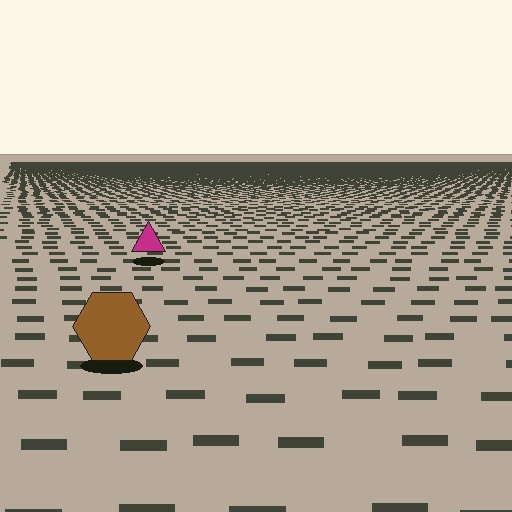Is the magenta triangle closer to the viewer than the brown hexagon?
No. The brown hexagon is closer — you can tell from the texture gradient: the ground texture is coarser near it.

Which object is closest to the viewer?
The brown hexagon is closest. The texture marks near it are larger and more spread out.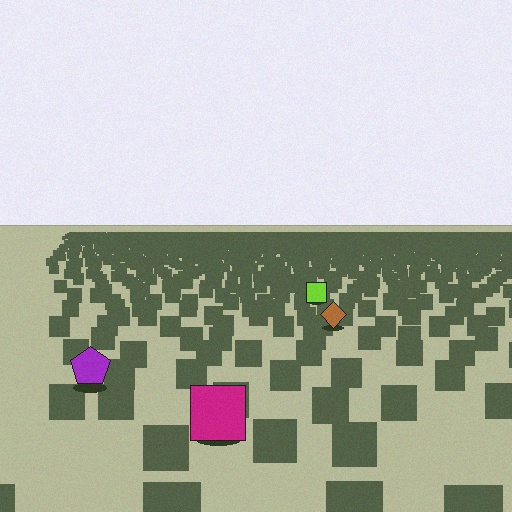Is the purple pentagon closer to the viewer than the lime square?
Yes. The purple pentagon is closer — you can tell from the texture gradient: the ground texture is coarser near it.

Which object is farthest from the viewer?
The lime square is farthest from the viewer. It appears smaller and the ground texture around it is denser.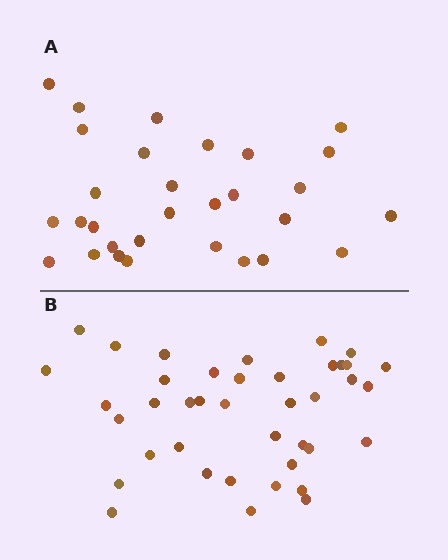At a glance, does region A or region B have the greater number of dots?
Region B (the bottom region) has more dots.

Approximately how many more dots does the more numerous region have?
Region B has roughly 10 or so more dots than region A.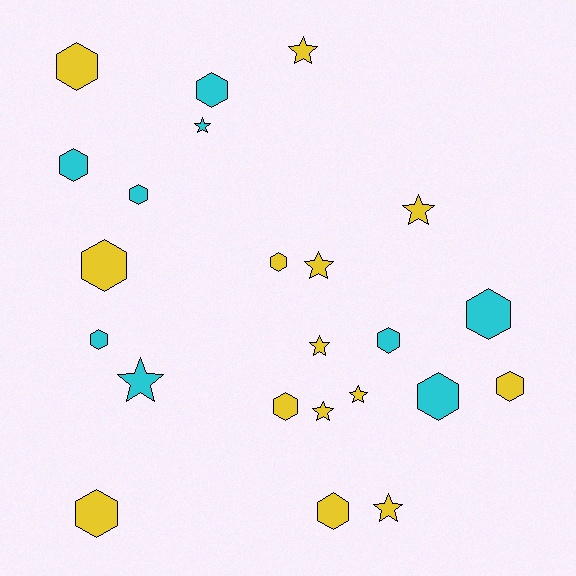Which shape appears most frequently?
Hexagon, with 14 objects.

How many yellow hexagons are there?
There are 7 yellow hexagons.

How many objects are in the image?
There are 23 objects.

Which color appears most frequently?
Yellow, with 14 objects.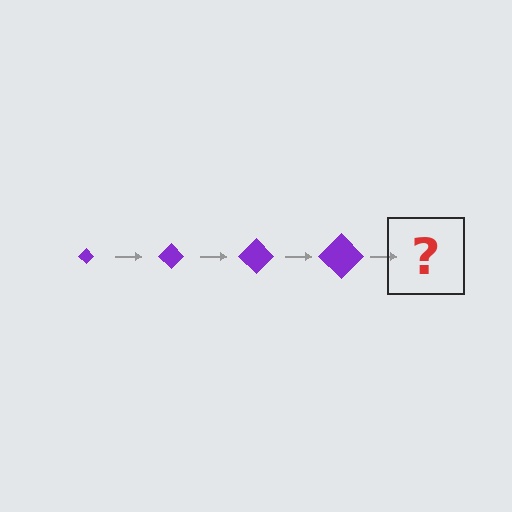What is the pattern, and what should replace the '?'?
The pattern is that the diamond gets progressively larger each step. The '?' should be a purple diamond, larger than the previous one.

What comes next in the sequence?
The next element should be a purple diamond, larger than the previous one.